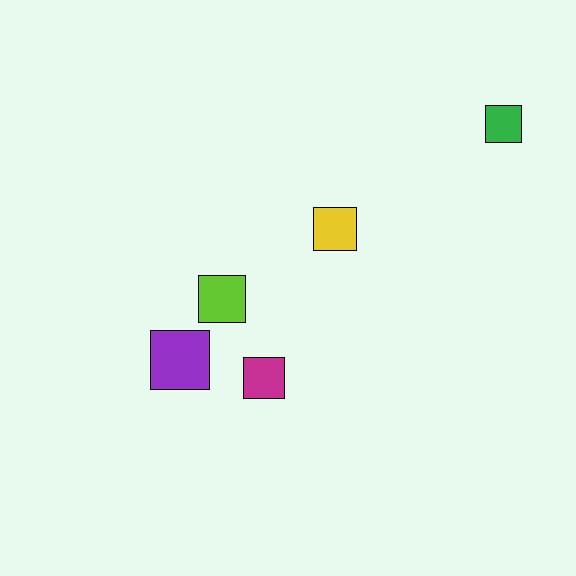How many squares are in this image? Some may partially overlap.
There are 5 squares.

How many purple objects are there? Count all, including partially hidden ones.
There is 1 purple object.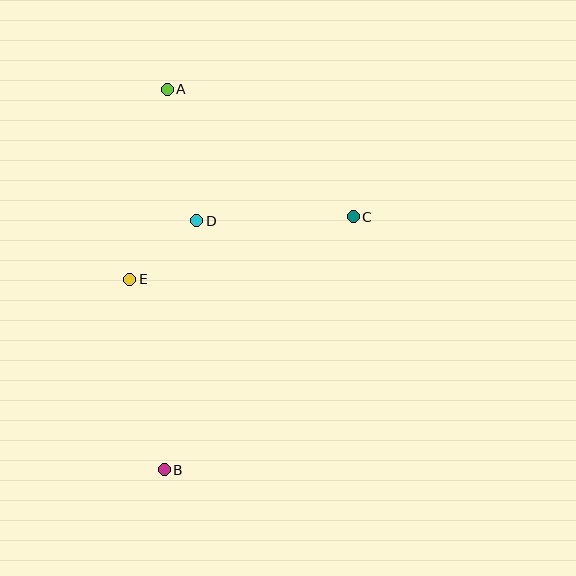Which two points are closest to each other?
Points D and E are closest to each other.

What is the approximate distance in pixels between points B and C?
The distance between B and C is approximately 316 pixels.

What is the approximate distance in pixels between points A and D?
The distance between A and D is approximately 135 pixels.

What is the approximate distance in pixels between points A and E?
The distance between A and E is approximately 194 pixels.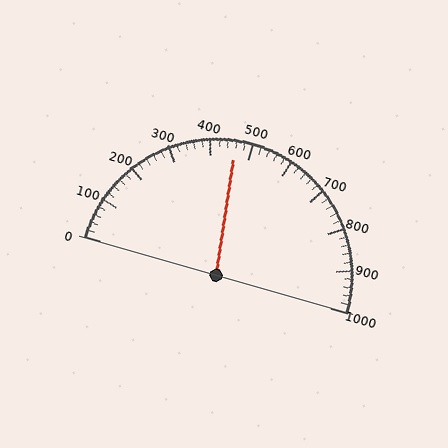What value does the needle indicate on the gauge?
The needle indicates approximately 460.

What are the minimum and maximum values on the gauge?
The gauge ranges from 0 to 1000.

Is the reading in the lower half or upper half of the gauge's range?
The reading is in the lower half of the range (0 to 1000).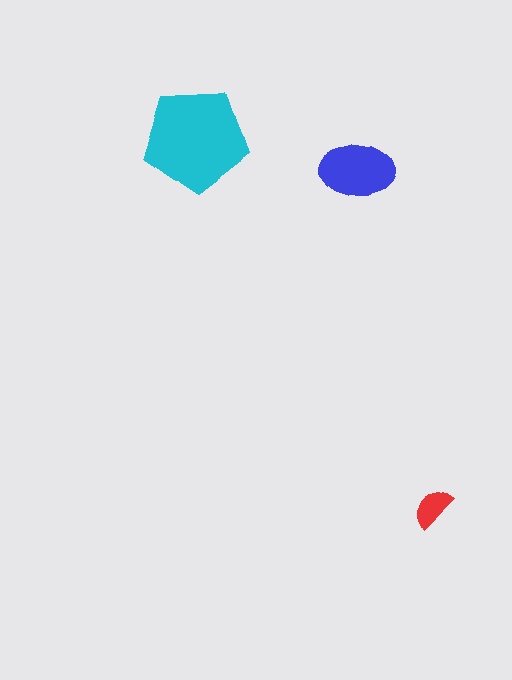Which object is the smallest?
The red semicircle.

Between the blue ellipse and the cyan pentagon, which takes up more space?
The cyan pentagon.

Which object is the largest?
The cyan pentagon.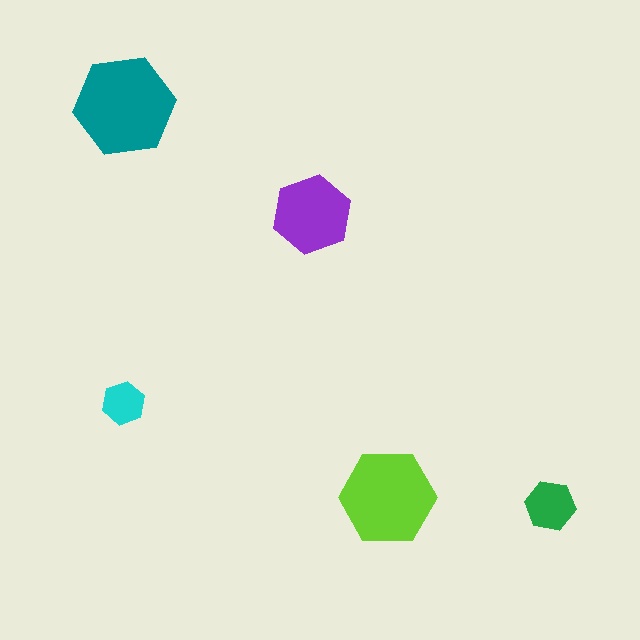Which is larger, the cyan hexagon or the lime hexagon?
The lime one.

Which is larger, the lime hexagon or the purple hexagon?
The lime one.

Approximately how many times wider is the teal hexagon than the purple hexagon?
About 1.5 times wider.